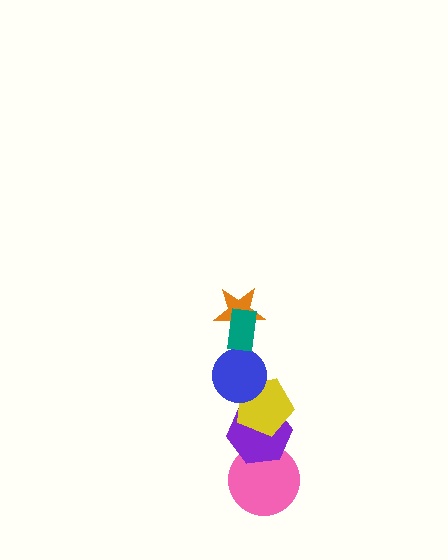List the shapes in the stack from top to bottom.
From top to bottom: the teal rectangle, the orange star, the blue circle, the yellow pentagon, the purple hexagon, the pink circle.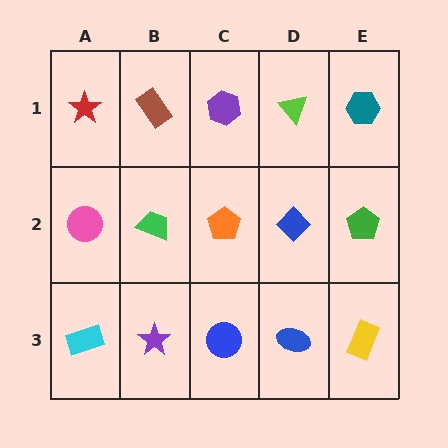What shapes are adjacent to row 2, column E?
A teal hexagon (row 1, column E), a yellow rectangle (row 3, column E), a blue diamond (row 2, column D).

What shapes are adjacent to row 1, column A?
A pink circle (row 2, column A), a brown rectangle (row 1, column B).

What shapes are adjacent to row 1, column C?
An orange pentagon (row 2, column C), a brown rectangle (row 1, column B), a lime triangle (row 1, column D).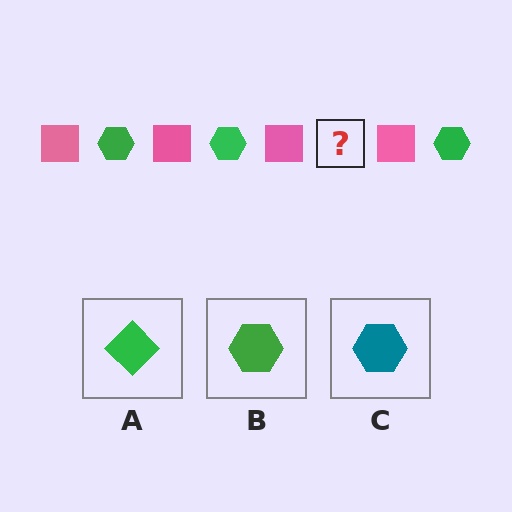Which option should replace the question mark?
Option B.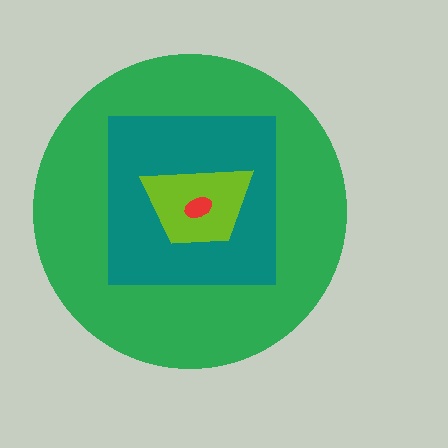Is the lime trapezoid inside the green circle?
Yes.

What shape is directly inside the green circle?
The teal square.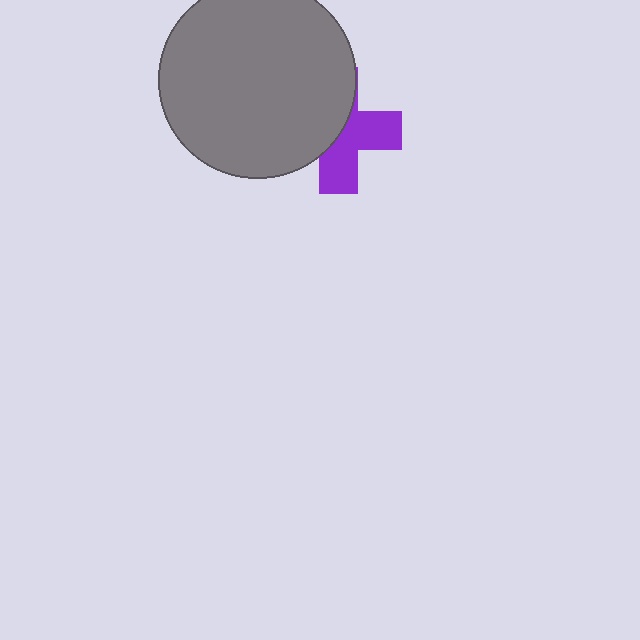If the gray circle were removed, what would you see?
You would see the complete purple cross.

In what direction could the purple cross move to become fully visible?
The purple cross could move right. That would shift it out from behind the gray circle entirely.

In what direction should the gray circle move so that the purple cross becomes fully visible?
The gray circle should move left. That is the shortest direction to clear the overlap and leave the purple cross fully visible.